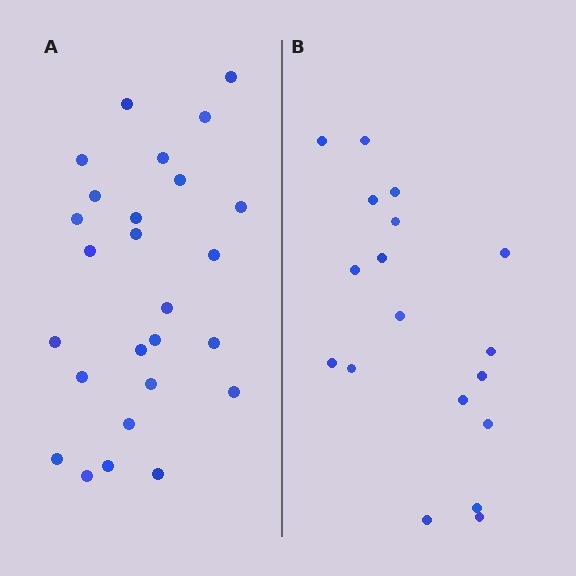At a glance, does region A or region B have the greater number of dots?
Region A (the left region) has more dots.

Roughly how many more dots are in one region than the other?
Region A has roughly 8 or so more dots than region B.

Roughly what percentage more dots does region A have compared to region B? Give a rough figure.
About 45% more.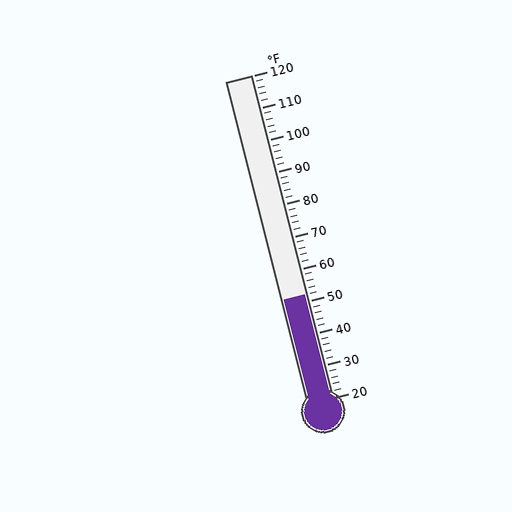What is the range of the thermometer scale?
The thermometer scale ranges from 20°F to 120°F.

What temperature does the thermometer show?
The thermometer shows approximately 52°F.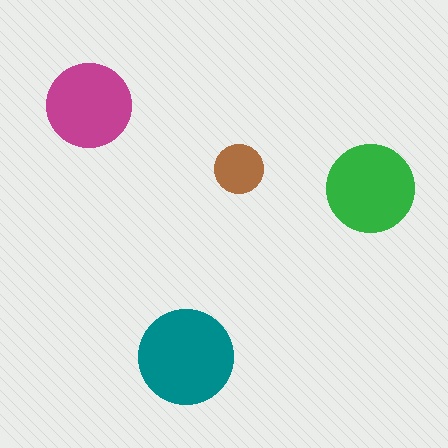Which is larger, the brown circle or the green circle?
The green one.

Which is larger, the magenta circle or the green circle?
The green one.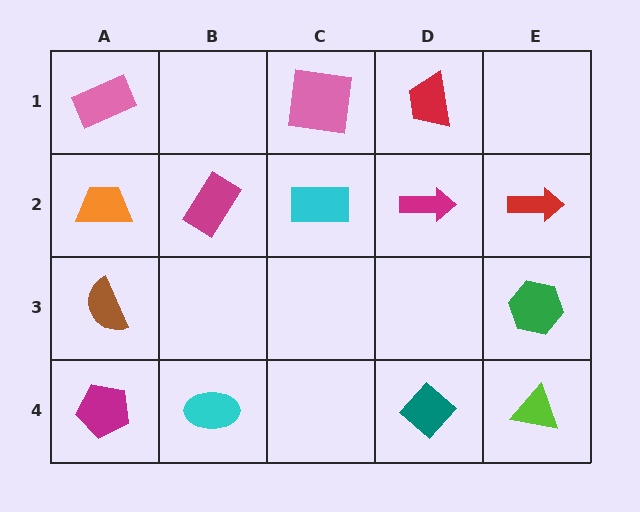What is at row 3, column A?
A brown semicircle.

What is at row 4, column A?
A magenta pentagon.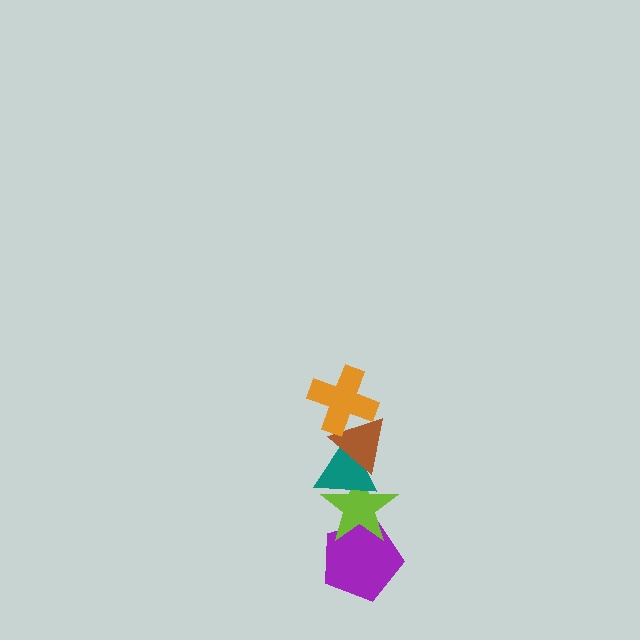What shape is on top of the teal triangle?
The brown triangle is on top of the teal triangle.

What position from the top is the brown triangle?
The brown triangle is 2nd from the top.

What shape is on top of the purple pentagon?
The lime star is on top of the purple pentagon.